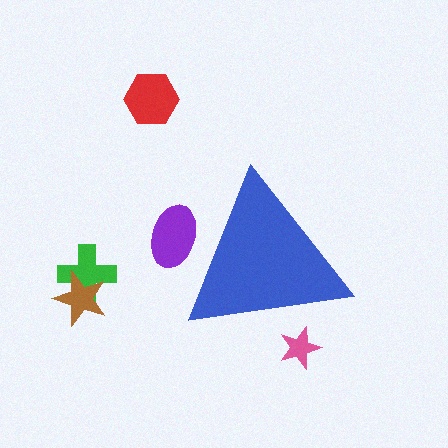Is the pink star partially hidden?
Yes, the pink star is partially hidden behind the blue triangle.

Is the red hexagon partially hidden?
No, the red hexagon is fully visible.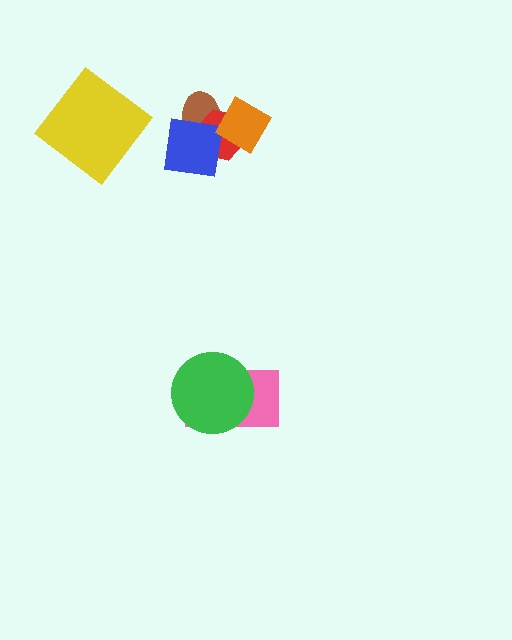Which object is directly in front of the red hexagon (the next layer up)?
The blue square is directly in front of the red hexagon.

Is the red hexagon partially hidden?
Yes, it is partially covered by another shape.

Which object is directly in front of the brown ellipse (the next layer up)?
The red hexagon is directly in front of the brown ellipse.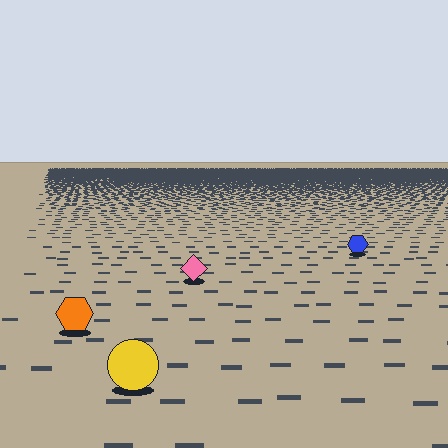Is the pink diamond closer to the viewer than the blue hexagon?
Yes. The pink diamond is closer — you can tell from the texture gradient: the ground texture is coarser near it.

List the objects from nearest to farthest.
From nearest to farthest: the yellow circle, the orange hexagon, the pink diamond, the blue hexagon.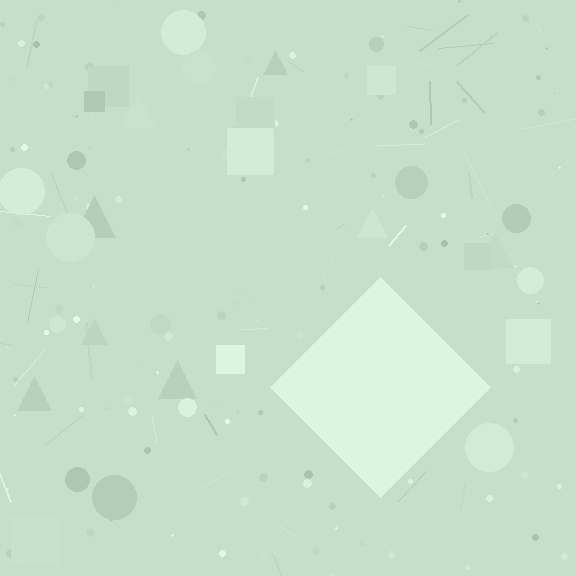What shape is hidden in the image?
A diamond is hidden in the image.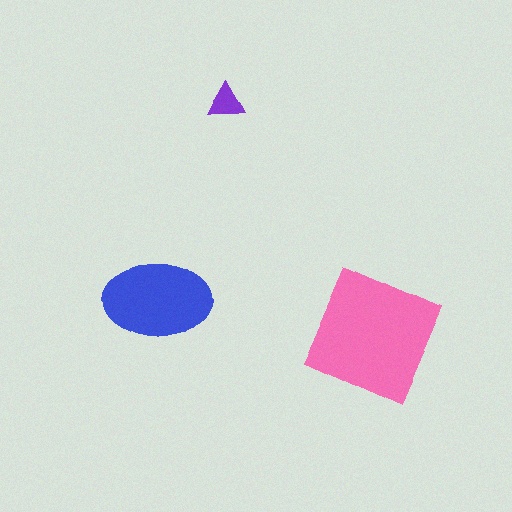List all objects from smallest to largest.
The purple triangle, the blue ellipse, the pink square.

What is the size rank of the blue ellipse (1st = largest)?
2nd.